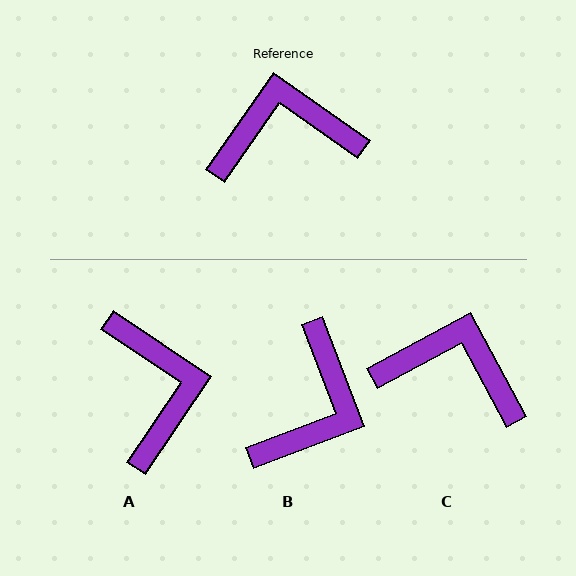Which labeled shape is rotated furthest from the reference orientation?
B, about 124 degrees away.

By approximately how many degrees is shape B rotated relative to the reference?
Approximately 124 degrees clockwise.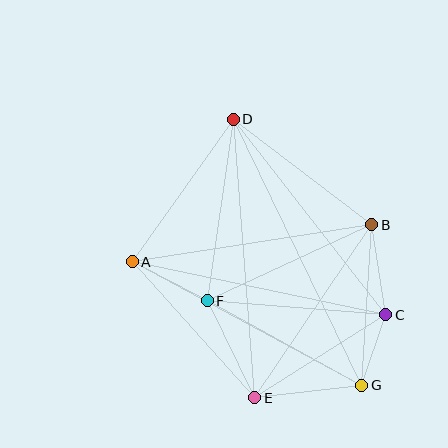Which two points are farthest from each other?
Points D and G are farthest from each other.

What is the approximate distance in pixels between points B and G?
The distance between B and G is approximately 161 pixels.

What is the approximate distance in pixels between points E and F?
The distance between E and F is approximately 108 pixels.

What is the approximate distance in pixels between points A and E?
The distance between A and E is approximately 183 pixels.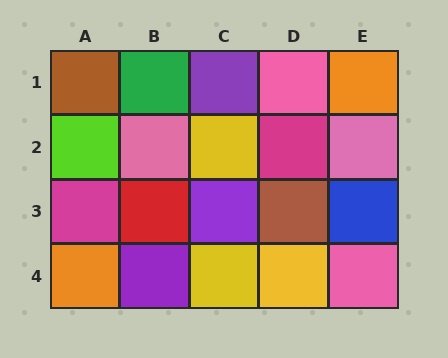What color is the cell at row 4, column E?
Pink.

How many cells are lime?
1 cell is lime.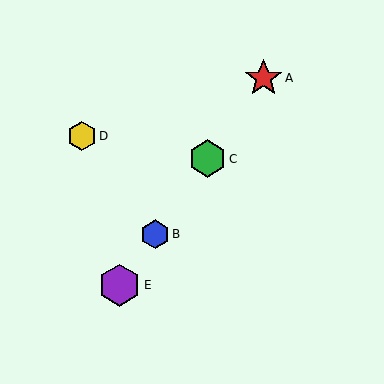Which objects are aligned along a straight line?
Objects A, B, C, E are aligned along a straight line.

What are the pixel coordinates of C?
Object C is at (208, 159).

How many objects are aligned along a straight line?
4 objects (A, B, C, E) are aligned along a straight line.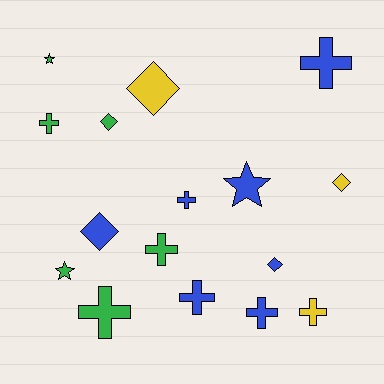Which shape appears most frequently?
Cross, with 8 objects.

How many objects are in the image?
There are 16 objects.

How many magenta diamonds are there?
There are no magenta diamonds.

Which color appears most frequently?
Blue, with 7 objects.